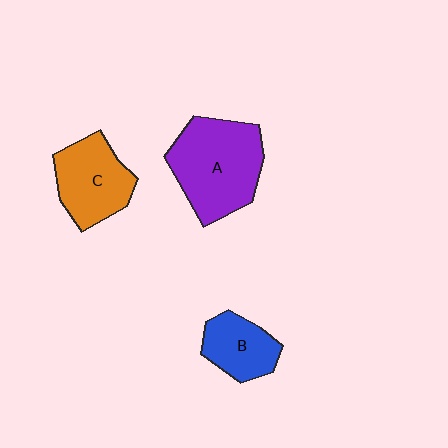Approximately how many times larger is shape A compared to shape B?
Approximately 1.9 times.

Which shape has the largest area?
Shape A (purple).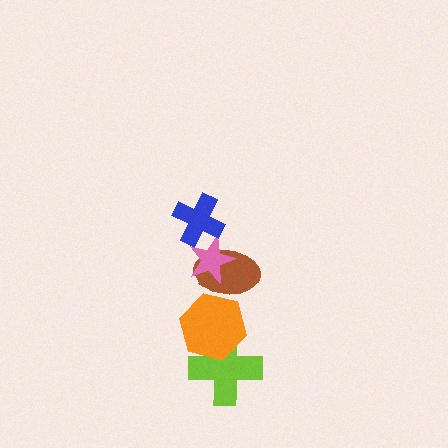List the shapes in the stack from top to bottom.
From top to bottom: the blue cross, the pink star, the brown ellipse, the orange hexagon, the lime cross.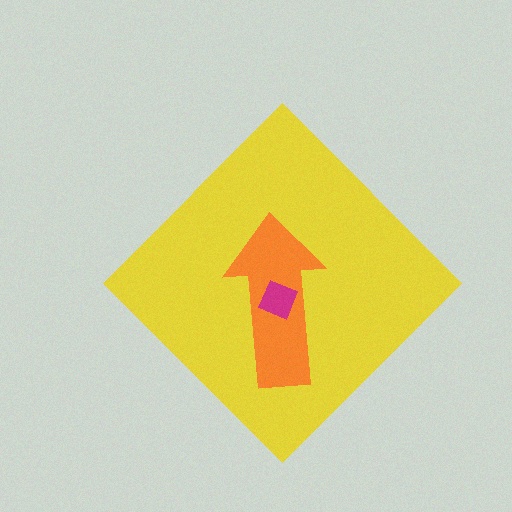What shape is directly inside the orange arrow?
The magenta square.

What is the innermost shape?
The magenta square.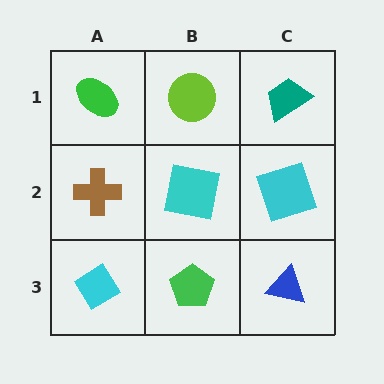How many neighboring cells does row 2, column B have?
4.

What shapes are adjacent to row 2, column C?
A teal trapezoid (row 1, column C), a blue triangle (row 3, column C), a cyan square (row 2, column B).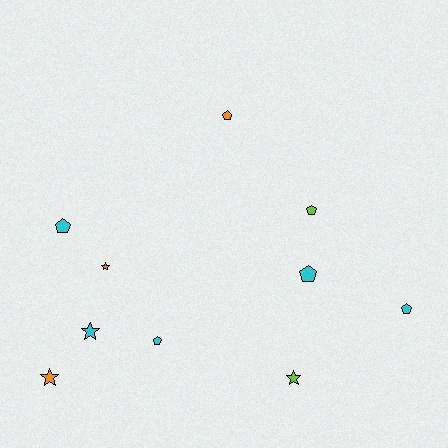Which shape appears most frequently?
Pentagon, with 6 objects.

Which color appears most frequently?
Cyan, with 5 objects.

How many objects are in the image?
There are 10 objects.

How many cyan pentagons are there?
There are 4 cyan pentagons.